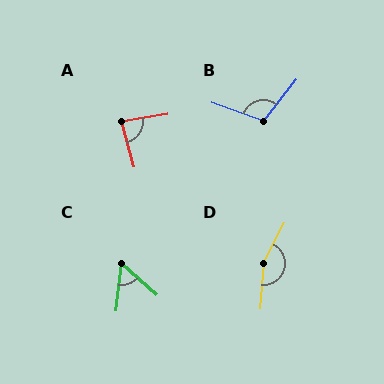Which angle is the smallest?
C, at approximately 55 degrees.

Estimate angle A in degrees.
Approximately 85 degrees.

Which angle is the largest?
D, at approximately 157 degrees.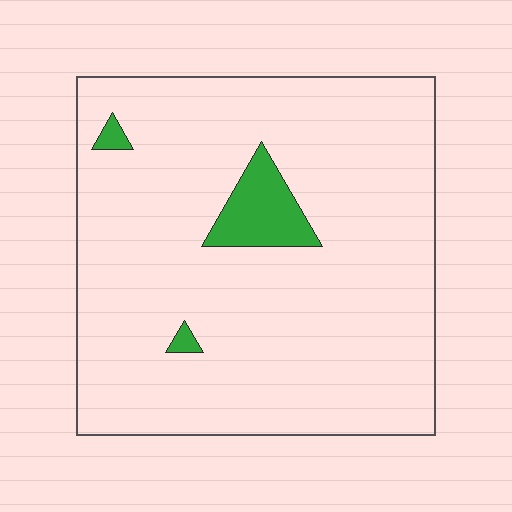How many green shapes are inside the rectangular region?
3.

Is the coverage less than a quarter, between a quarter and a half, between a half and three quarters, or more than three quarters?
Less than a quarter.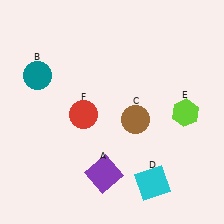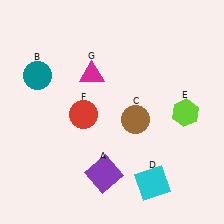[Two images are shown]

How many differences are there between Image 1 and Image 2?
There is 1 difference between the two images.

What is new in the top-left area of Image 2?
A magenta triangle (G) was added in the top-left area of Image 2.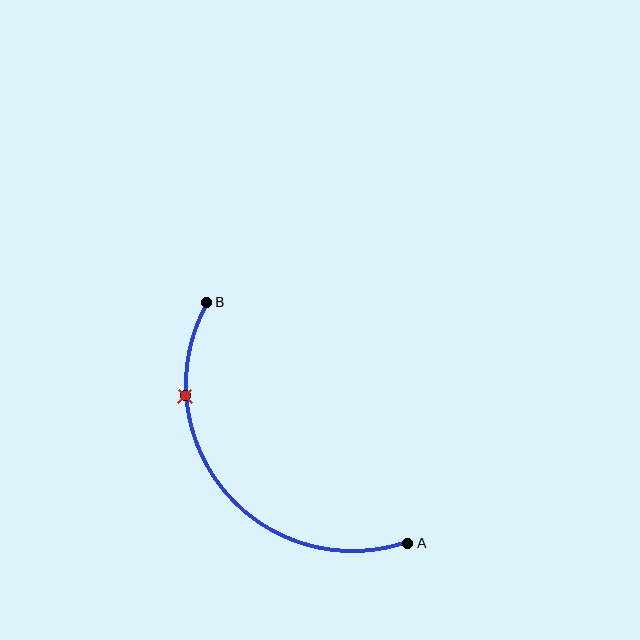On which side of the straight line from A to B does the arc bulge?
The arc bulges below and to the left of the straight line connecting A and B.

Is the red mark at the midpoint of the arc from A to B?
No. The red mark lies on the arc but is closer to endpoint B. The arc midpoint would be at the point on the curve equidistant along the arc from both A and B.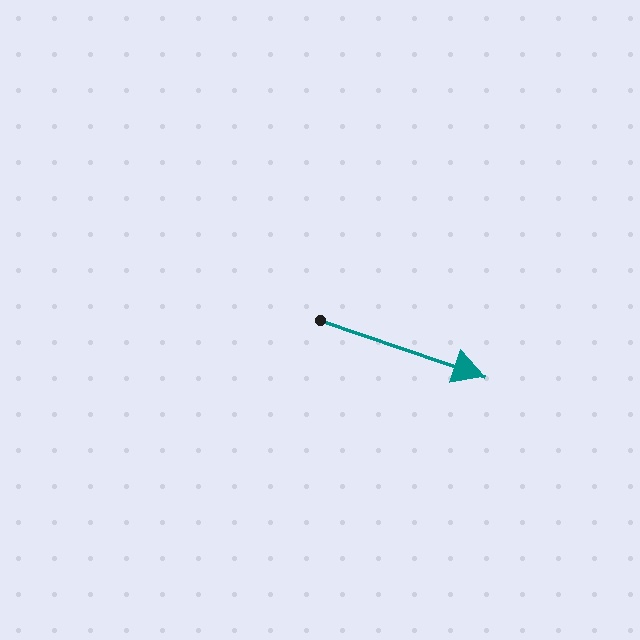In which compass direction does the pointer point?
East.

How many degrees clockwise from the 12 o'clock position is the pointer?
Approximately 109 degrees.